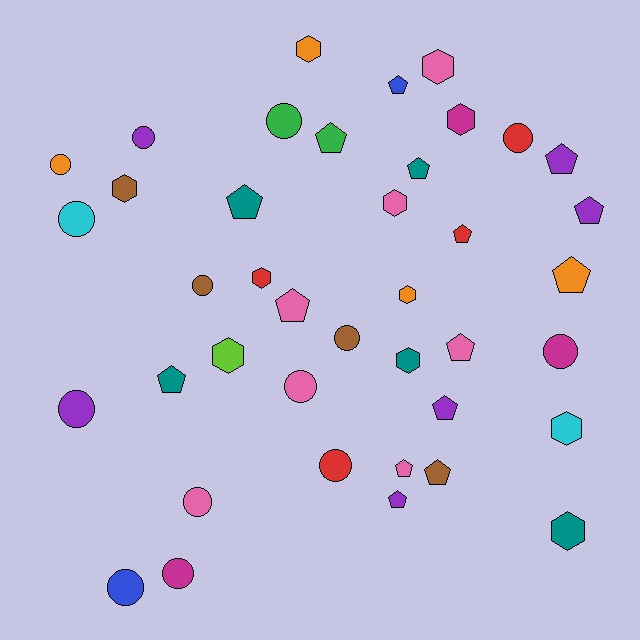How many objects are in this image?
There are 40 objects.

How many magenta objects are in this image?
There are 3 magenta objects.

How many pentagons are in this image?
There are 15 pentagons.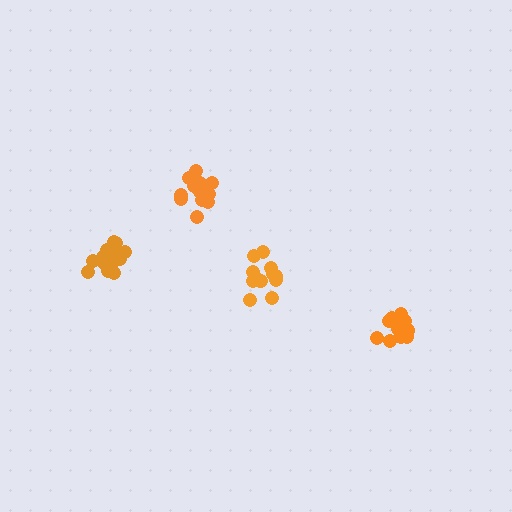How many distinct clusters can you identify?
There are 4 distinct clusters.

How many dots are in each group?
Group 1: 17 dots, Group 2: 14 dots, Group 3: 12 dots, Group 4: 14 dots (57 total).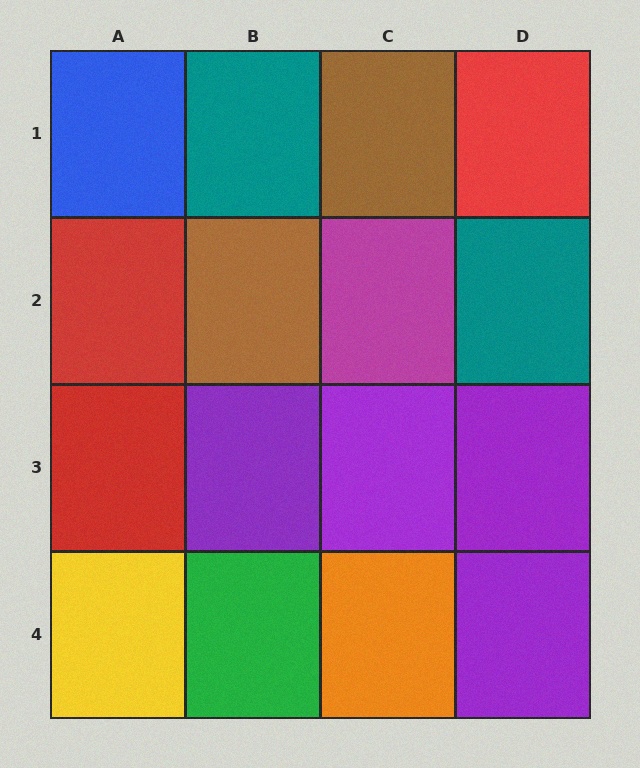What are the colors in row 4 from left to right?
Yellow, green, orange, purple.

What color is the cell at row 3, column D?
Purple.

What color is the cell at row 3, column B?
Purple.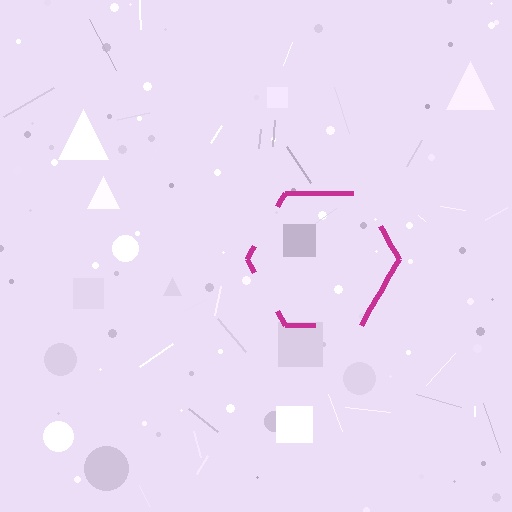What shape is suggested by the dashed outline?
The dashed outline suggests a hexagon.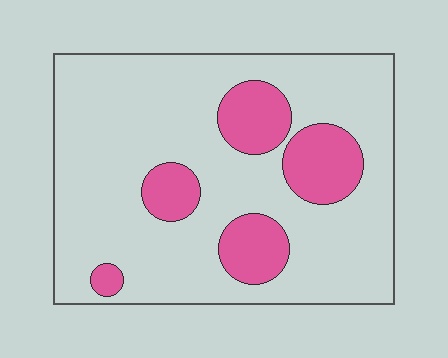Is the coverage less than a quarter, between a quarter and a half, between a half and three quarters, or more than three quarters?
Less than a quarter.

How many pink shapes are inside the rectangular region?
5.